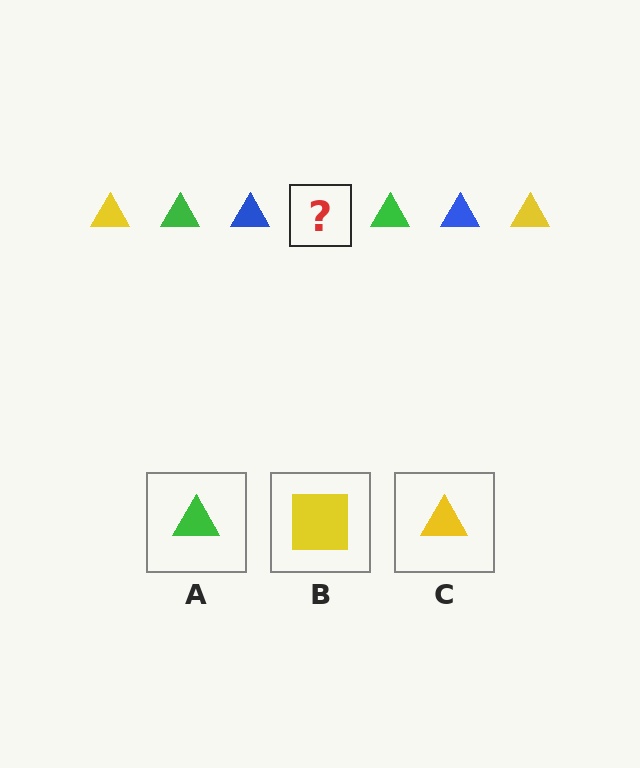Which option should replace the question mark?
Option C.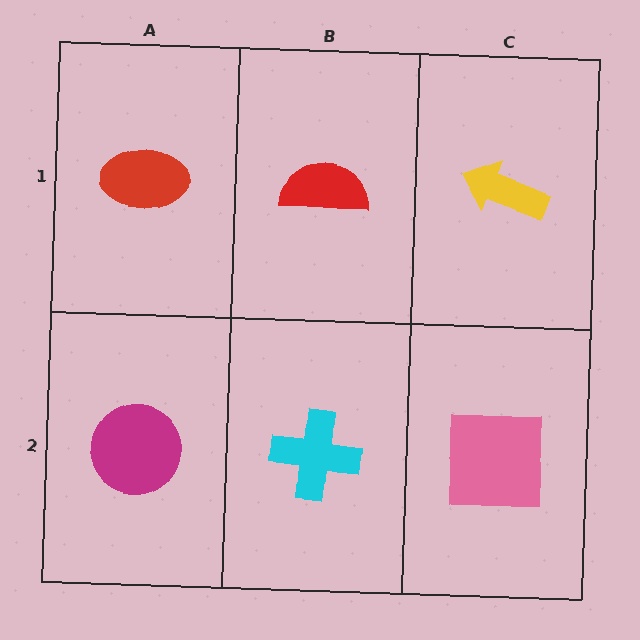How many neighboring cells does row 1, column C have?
2.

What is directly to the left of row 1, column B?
A red ellipse.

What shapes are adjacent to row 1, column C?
A pink square (row 2, column C), a red semicircle (row 1, column B).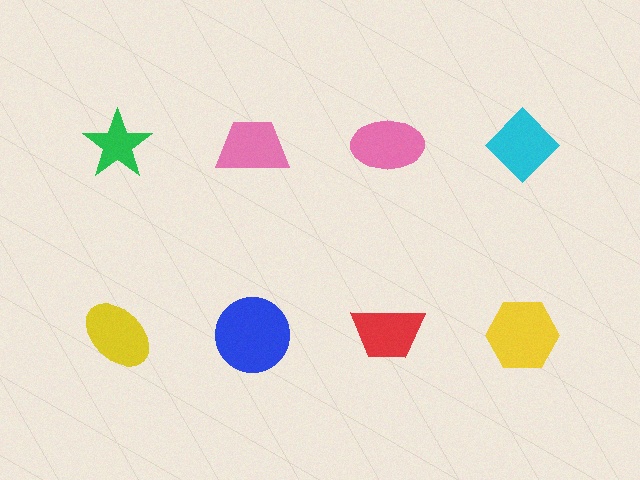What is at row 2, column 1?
A yellow ellipse.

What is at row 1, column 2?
A pink trapezoid.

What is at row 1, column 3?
A pink ellipse.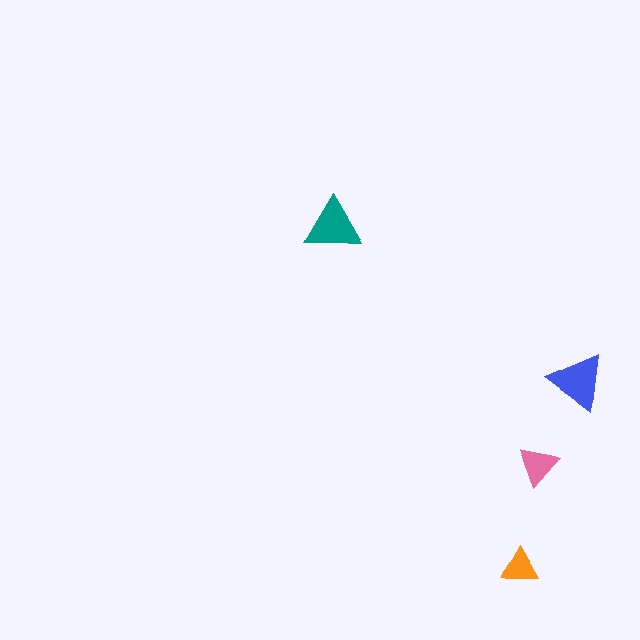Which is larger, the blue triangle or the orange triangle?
The blue one.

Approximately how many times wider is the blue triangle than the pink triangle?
About 1.5 times wider.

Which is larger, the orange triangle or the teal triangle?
The teal one.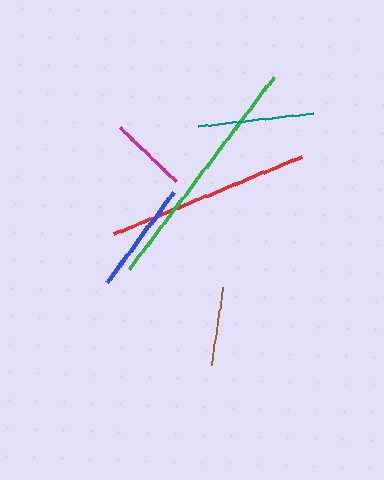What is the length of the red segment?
The red segment is approximately 203 pixels long.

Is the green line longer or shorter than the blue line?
The green line is longer than the blue line.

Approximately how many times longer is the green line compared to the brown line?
The green line is approximately 3.1 times the length of the brown line.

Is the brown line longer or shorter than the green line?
The green line is longer than the brown line.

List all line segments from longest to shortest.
From longest to shortest: green, red, teal, blue, brown, magenta.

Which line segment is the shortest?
The magenta line is the shortest at approximately 78 pixels.